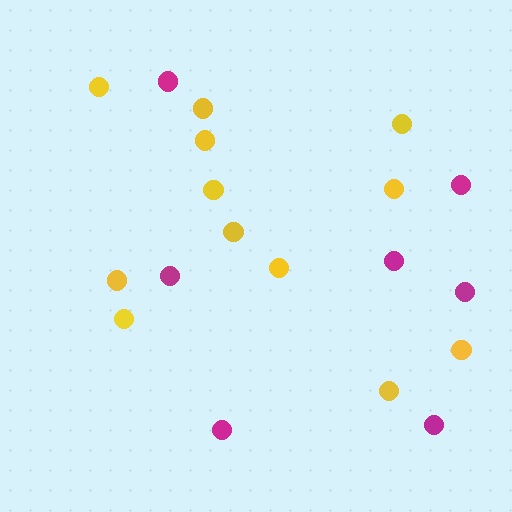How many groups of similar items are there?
There are 2 groups: one group of yellow circles (12) and one group of magenta circles (7).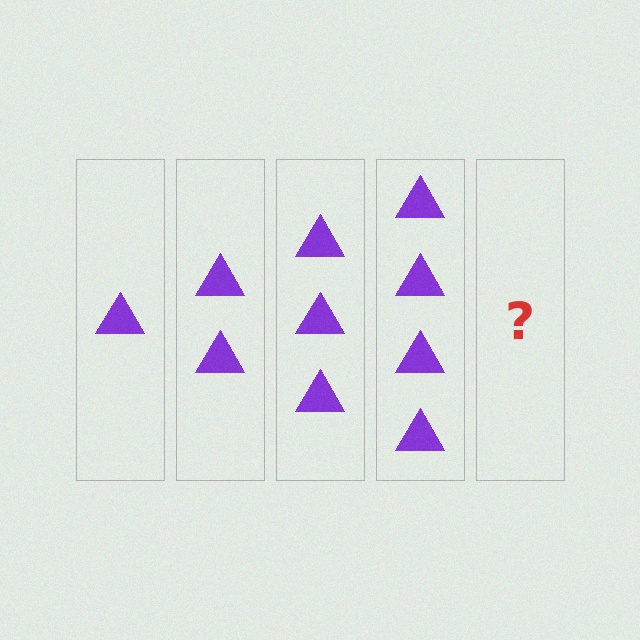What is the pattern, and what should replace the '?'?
The pattern is that each step adds one more triangle. The '?' should be 5 triangles.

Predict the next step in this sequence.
The next step is 5 triangles.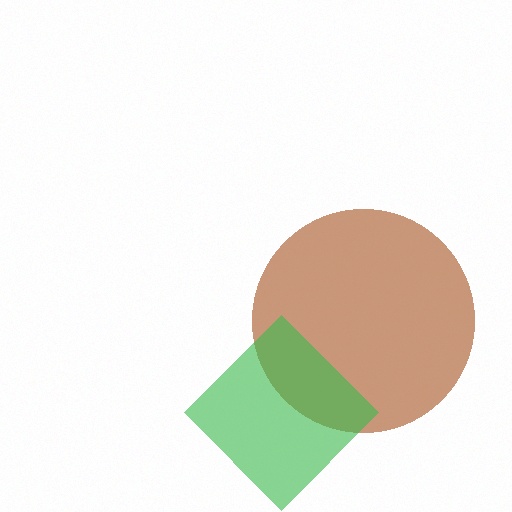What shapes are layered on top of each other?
The layered shapes are: a brown circle, a green diamond.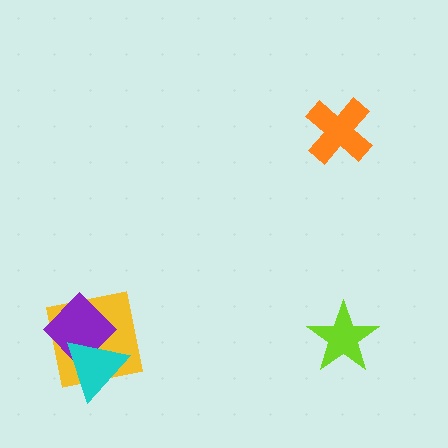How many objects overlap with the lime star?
0 objects overlap with the lime star.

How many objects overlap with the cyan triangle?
2 objects overlap with the cyan triangle.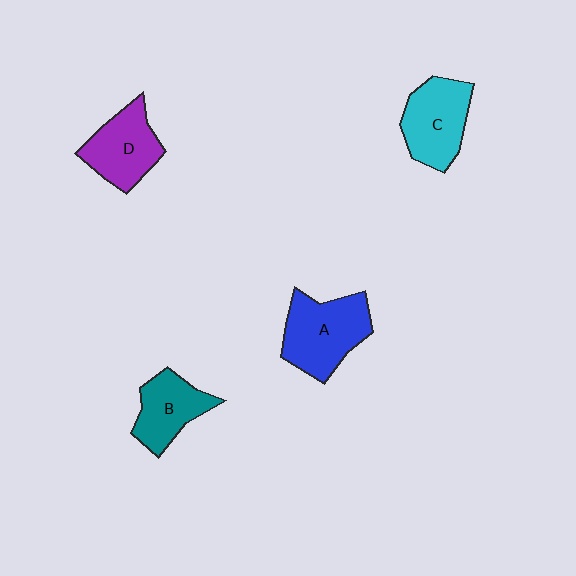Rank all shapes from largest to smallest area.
From largest to smallest: A (blue), C (cyan), D (purple), B (teal).